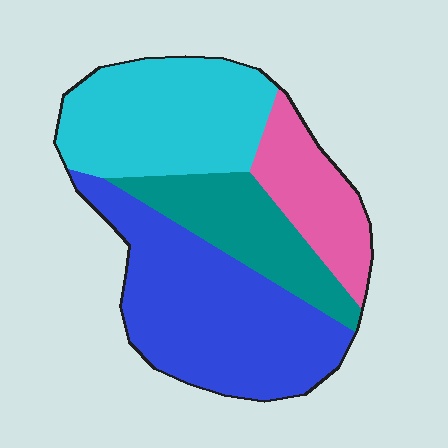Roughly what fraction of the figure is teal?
Teal covers roughly 20% of the figure.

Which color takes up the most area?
Blue, at roughly 40%.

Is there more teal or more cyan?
Cyan.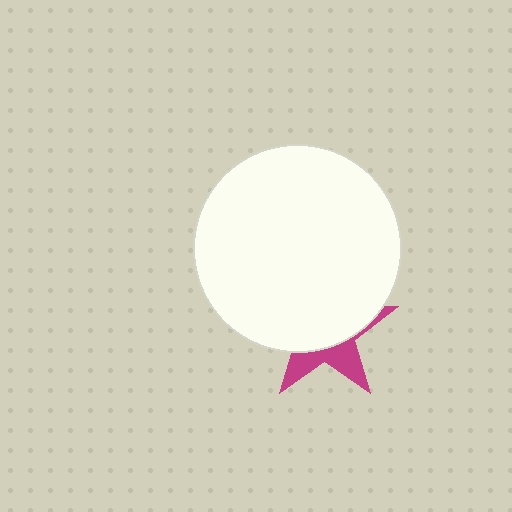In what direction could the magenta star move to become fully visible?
The magenta star could move down. That would shift it out from behind the white circle entirely.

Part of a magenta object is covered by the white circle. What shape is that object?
It is a star.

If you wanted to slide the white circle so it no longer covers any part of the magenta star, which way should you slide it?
Slide it up — that is the most direct way to separate the two shapes.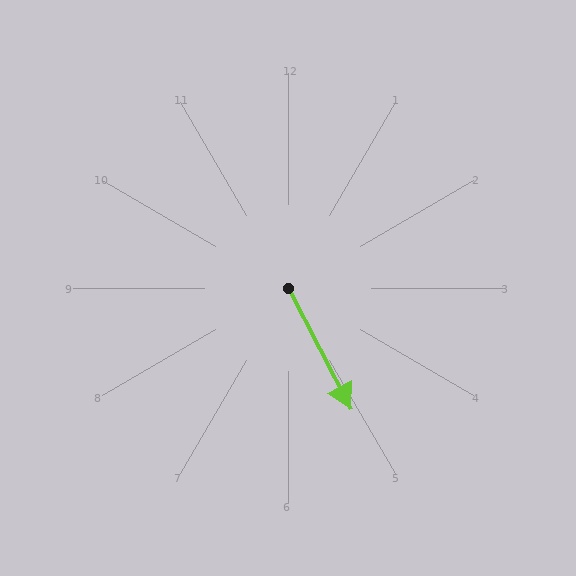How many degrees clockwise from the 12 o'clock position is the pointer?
Approximately 152 degrees.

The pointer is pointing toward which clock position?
Roughly 5 o'clock.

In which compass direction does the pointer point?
Southeast.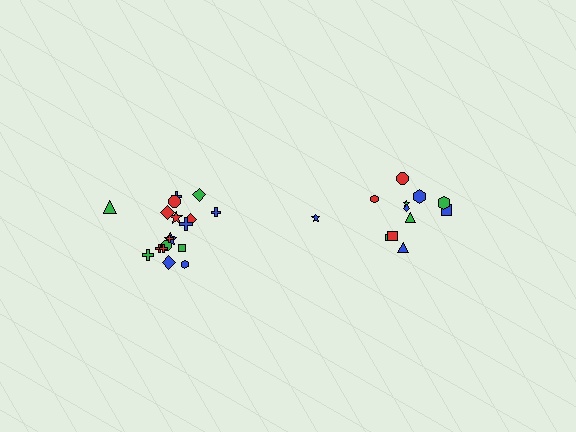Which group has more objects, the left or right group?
The left group.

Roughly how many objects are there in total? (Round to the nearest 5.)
Roughly 30 objects in total.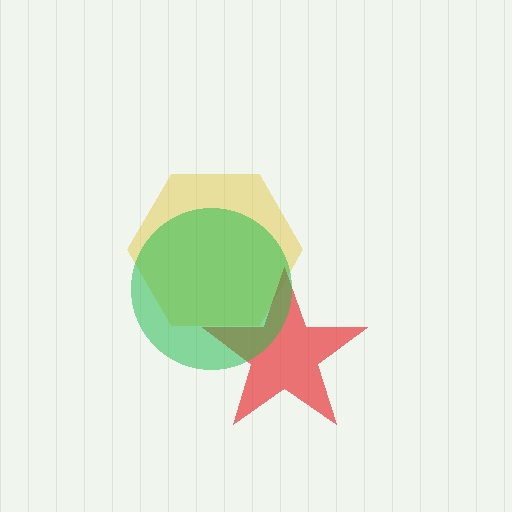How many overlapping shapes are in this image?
There are 3 overlapping shapes in the image.